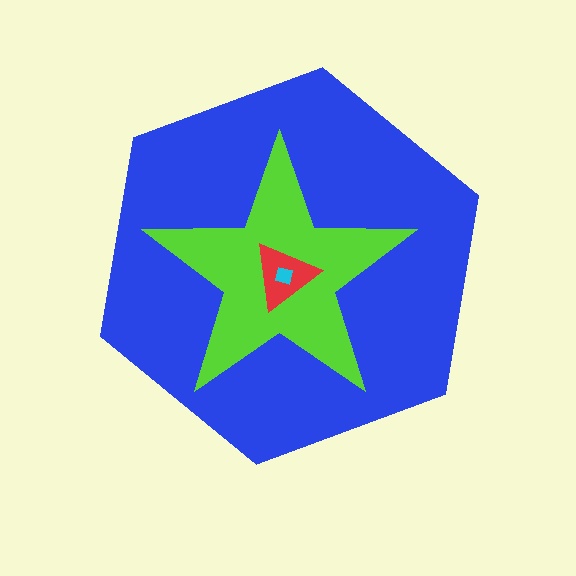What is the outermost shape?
The blue hexagon.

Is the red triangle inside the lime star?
Yes.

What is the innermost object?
The cyan square.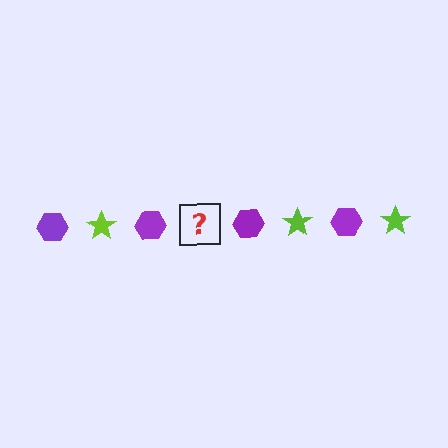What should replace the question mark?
The question mark should be replaced with a lime star.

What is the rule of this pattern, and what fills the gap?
The rule is that the pattern alternates between purple hexagon and lime star. The gap should be filled with a lime star.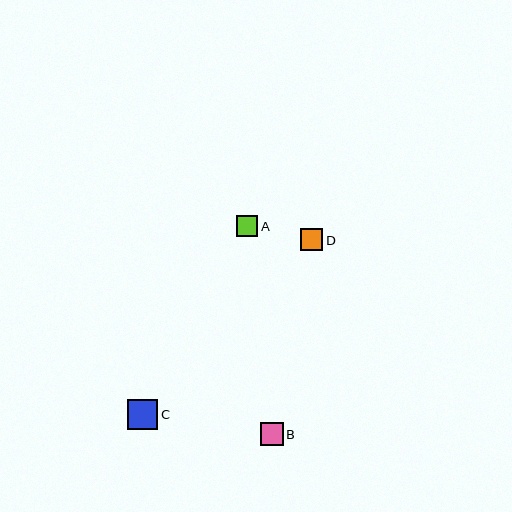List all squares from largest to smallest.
From largest to smallest: C, B, D, A.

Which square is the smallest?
Square A is the smallest with a size of approximately 22 pixels.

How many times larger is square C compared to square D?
Square C is approximately 1.4 times the size of square D.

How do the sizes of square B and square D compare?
Square B and square D are approximately the same size.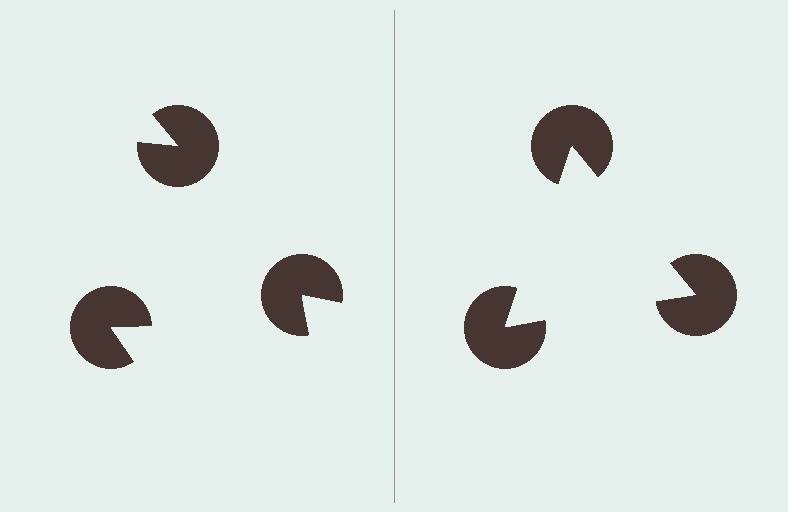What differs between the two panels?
The pac-man discs are positioned identically on both sides; only the wedge orientations differ. On the right they align to a triangle; on the left they are misaligned.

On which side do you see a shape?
An illusory triangle appears on the right side. On the left side the wedge cuts are rotated, so no coherent shape forms.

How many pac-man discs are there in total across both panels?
6 — 3 on each side.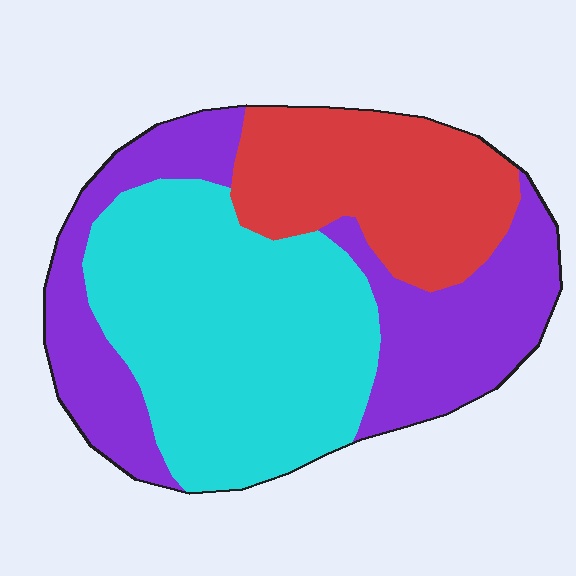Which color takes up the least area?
Red, at roughly 25%.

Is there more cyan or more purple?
Cyan.